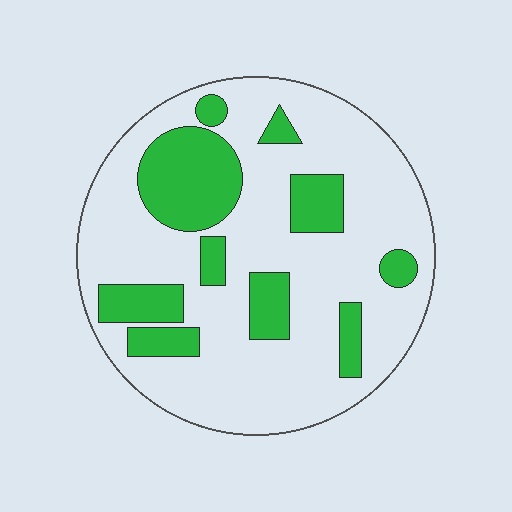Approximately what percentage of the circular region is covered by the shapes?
Approximately 25%.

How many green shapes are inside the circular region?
10.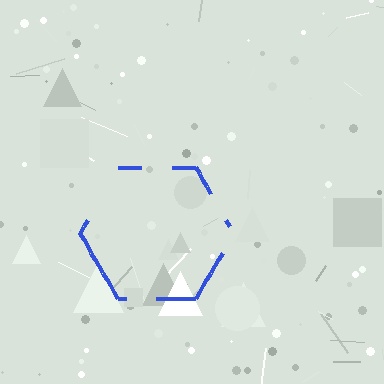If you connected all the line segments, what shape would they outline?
They would outline a hexagon.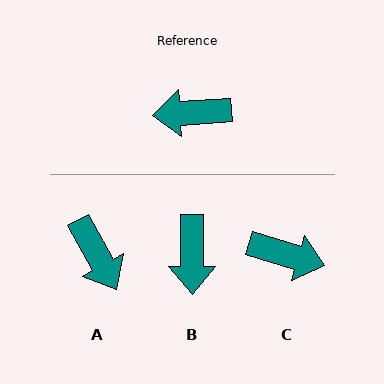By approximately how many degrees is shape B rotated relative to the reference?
Approximately 86 degrees counter-clockwise.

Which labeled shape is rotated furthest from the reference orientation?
C, about 160 degrees away.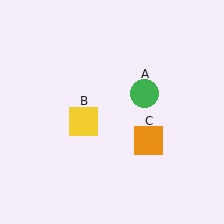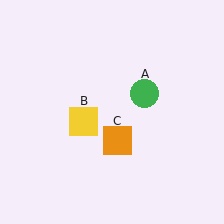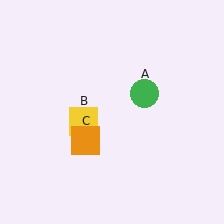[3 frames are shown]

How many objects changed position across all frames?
1 object changed position: orange square (object C).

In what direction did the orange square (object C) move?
The orange square (object C) moved left.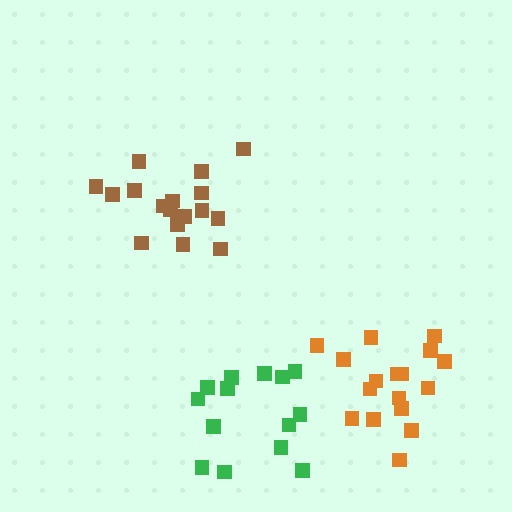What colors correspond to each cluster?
The clusters are colored: brown, green, orange.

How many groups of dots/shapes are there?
There are 3 groups.